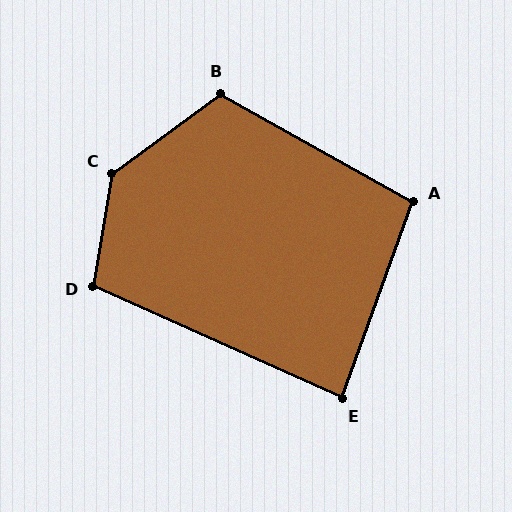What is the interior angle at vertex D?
Approximately 105 degrees (obtuse).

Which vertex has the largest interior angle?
C, at approximately 136 degrees.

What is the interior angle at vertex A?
Approximately 100 degrees (obtuse).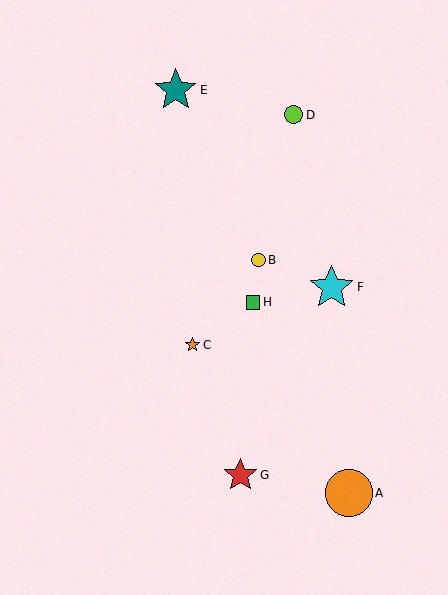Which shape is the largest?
The orange circle (labeled A) is the largest.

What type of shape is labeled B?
Shape B is a yellow circle.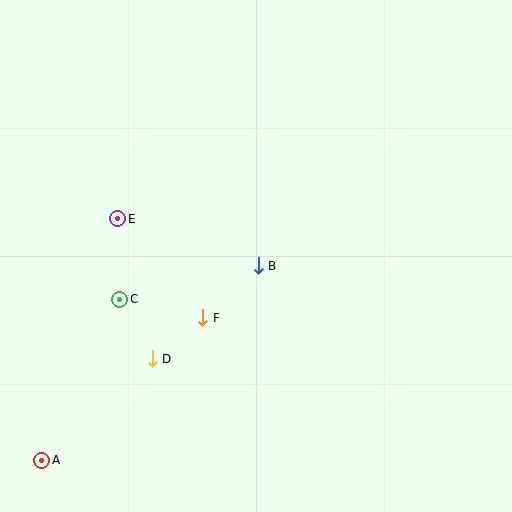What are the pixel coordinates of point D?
Point D is at (152, 359).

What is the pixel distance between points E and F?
The distance between E and F is 131 pixels.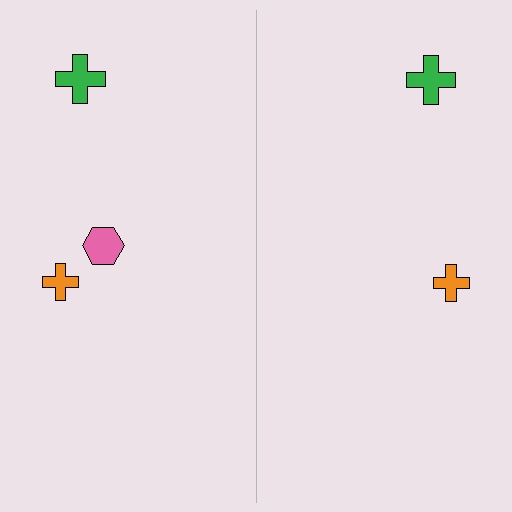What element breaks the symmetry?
A pink hexagon is missing from the right side.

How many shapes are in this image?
There are 5 shapes in this image.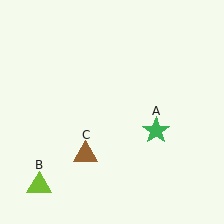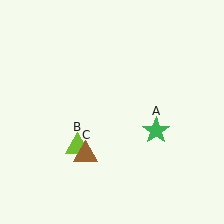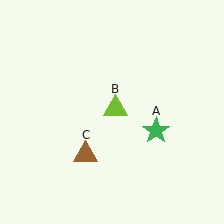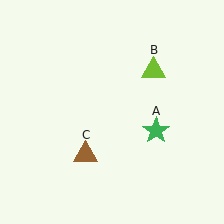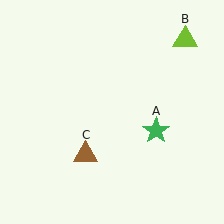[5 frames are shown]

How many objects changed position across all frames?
1 object changed position: lime triangle (object B).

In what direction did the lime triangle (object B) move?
The lime triangle (object B) moved up and to the right.